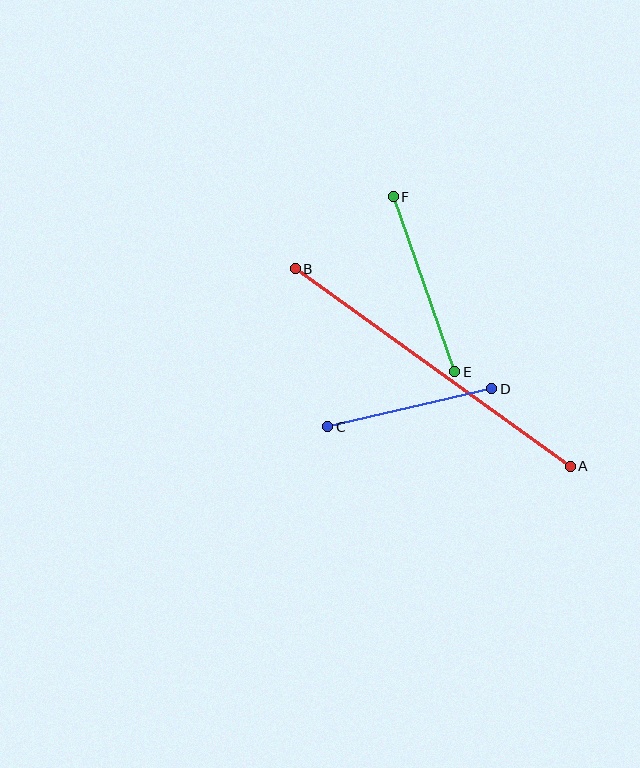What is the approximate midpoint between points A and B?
The midpoint is at approximately (433, 368) pixels.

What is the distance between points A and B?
The distance is approximately 339 pixels.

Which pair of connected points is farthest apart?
Points A and B are farthest apart.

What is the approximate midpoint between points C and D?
The midpoint is at approximately (410, 408) pixels.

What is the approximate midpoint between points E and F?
The midpoint is at approximately (424, 284) pixels.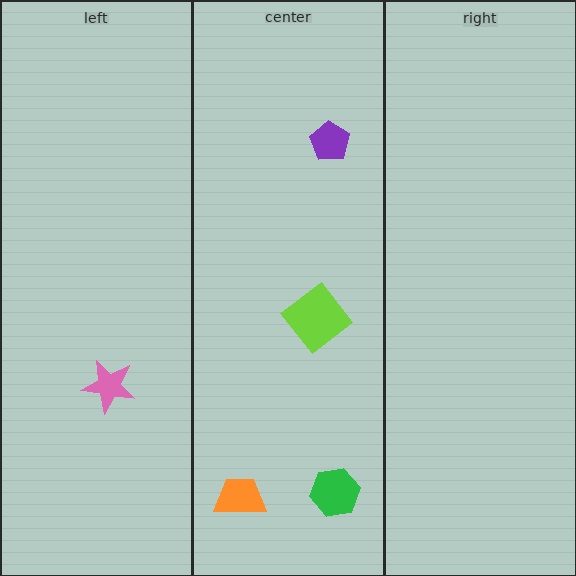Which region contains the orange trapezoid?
The center region.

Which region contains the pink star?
The left region.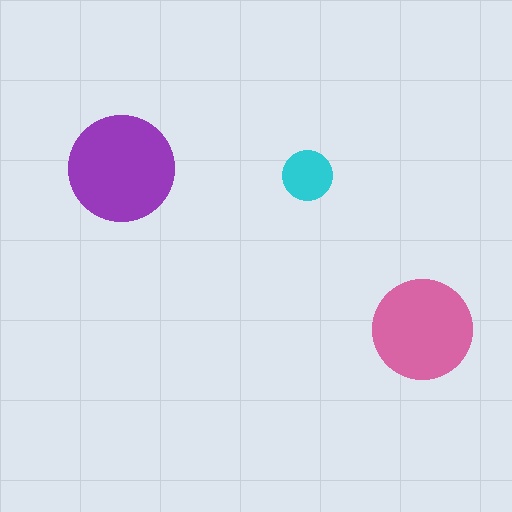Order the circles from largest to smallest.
the purple one, the pink one, the cyan one.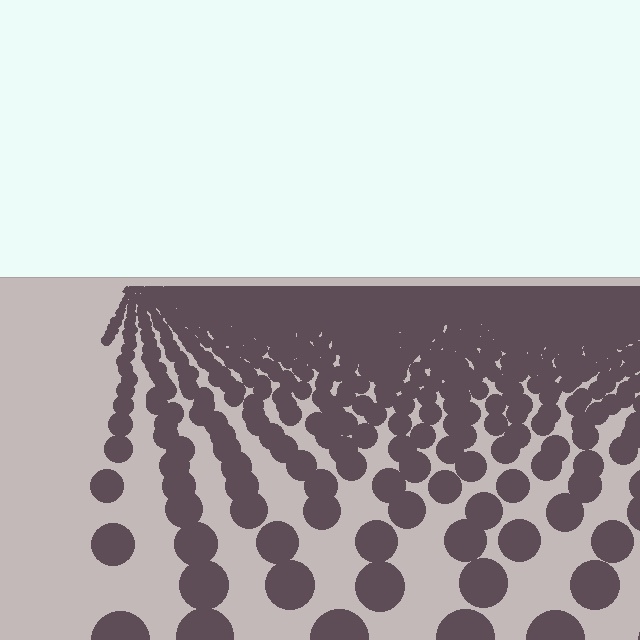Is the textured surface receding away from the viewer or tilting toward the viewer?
The surface is receding away from the viewer. Texture elements get smaller and denser toward the top.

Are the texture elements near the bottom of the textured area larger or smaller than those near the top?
Larger. Near the bottom, elements are closer to the viewer and appear at a bigger on-screen size.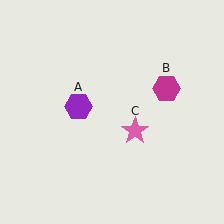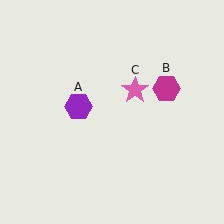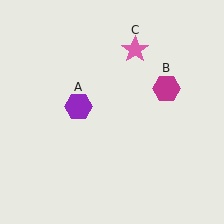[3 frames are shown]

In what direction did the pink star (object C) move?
The pink star (object C) moved up.